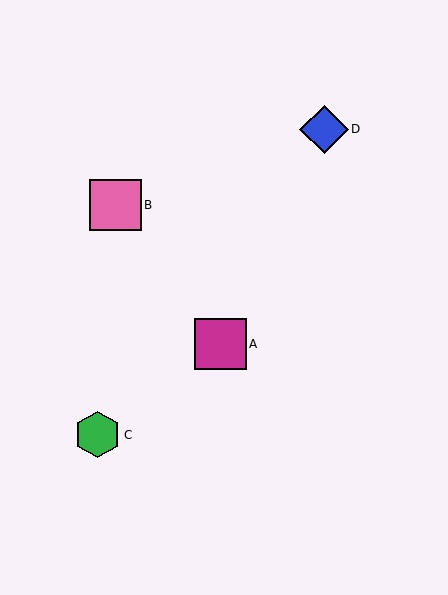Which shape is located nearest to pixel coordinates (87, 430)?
The green hexagon (labeled C) at (98, 435) is nearest to that location.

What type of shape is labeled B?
Shape B is a pink square.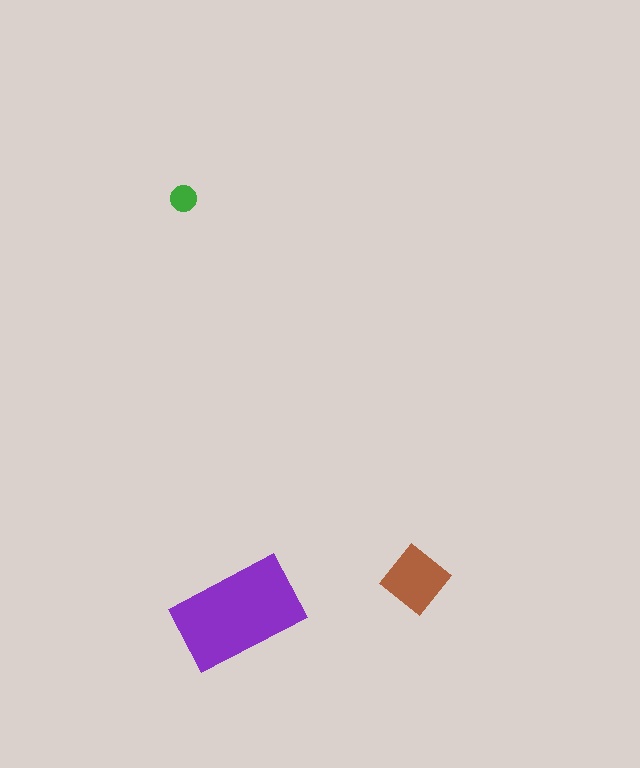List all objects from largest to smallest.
The purple rectangle, the brown diamond, the green circle.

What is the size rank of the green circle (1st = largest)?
3rd.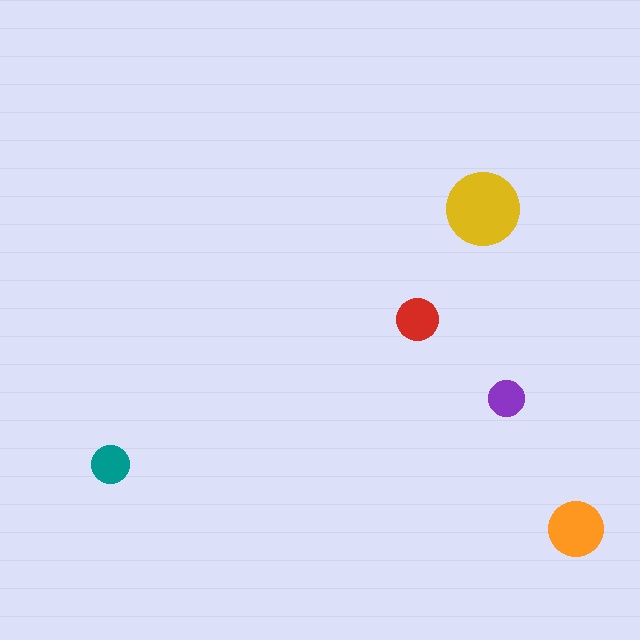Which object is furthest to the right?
The orange circle is rightmost.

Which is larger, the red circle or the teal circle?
The red one.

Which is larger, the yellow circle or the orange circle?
The yellow one.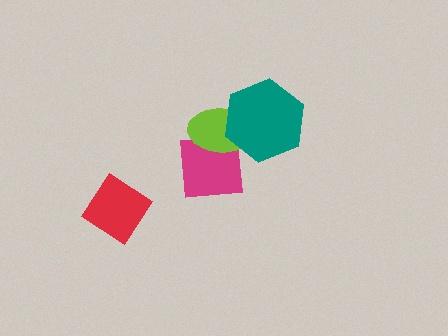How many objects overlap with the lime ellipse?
2 objects overlap with the lime ellipse.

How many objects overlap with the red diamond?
0 objects overlap with the red diamond.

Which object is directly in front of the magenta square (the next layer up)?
The lime ellipse is directly in front of the magenta square.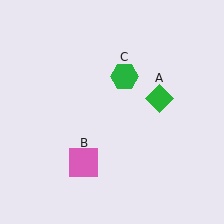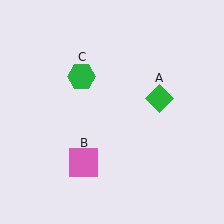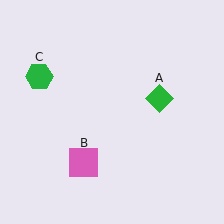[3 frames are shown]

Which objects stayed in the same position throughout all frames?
Green diamond (object A) and pink square (object B) remained stationary.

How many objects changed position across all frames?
1 object changed position: green hexagon (object C).